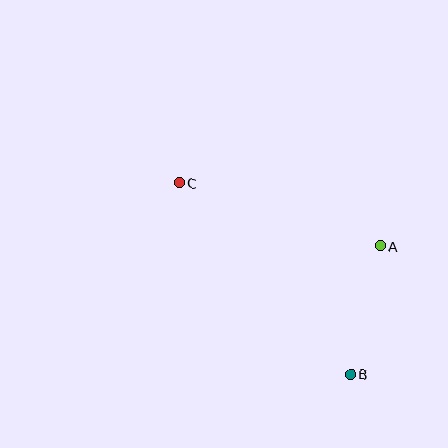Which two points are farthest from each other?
Points B and C are farthest from each other.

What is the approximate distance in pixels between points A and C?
The distance between A and C is approximately 211 pixels.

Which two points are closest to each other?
Points A and B are closest to each other.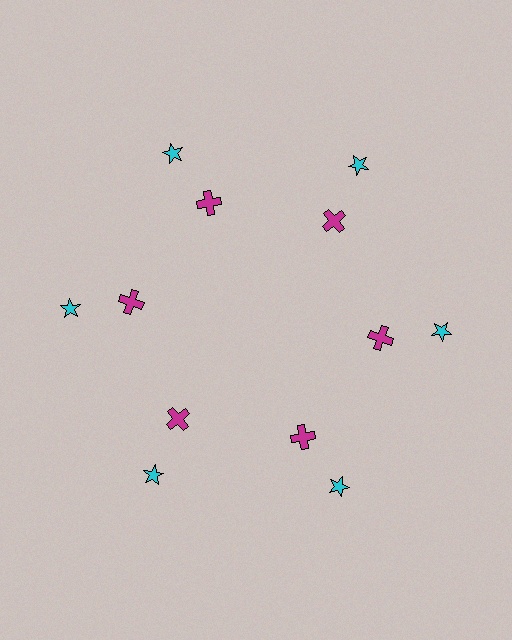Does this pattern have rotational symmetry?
Yes, this pattern has 6-fold rotational symmetry. It looks the same after rotating 60 degrees around the center.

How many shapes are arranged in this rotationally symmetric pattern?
There are 12 shapes, arranged in 6 groups of 2.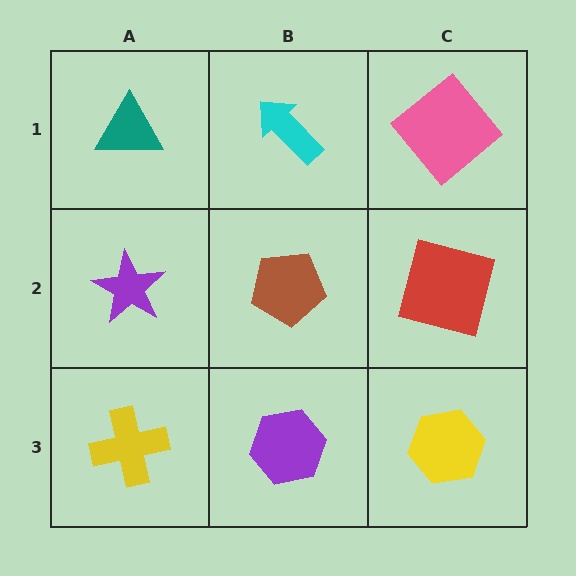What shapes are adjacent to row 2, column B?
A cyan arrow (row 1, column B), a purple hexagon (row 3, column B), a purple star (row 2, column A), a red square (row 2, column C).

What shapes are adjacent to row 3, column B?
A brown pentagon (row 2, column B), a yellow cross (row 3, column A), a yellow hexagon (row 3, column C).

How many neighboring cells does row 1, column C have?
2.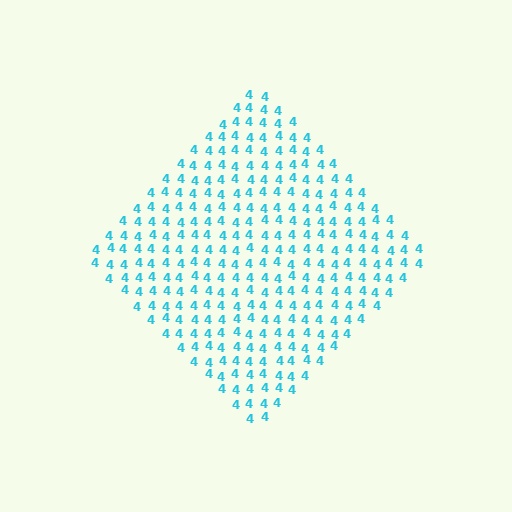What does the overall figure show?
The overall figure shows a diamond.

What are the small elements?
The small elements are digit 4's.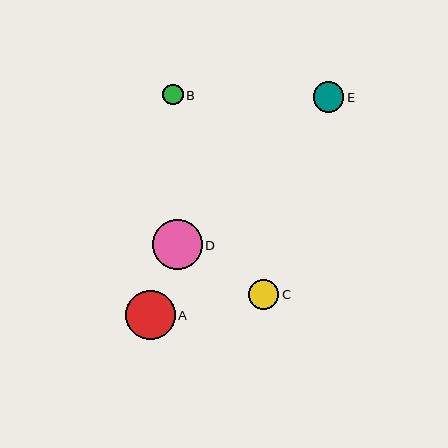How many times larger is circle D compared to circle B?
Circle D is approximately 2.4 times the size of circle B.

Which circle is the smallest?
Circle B is the smallest with a size of approximately 21 pixels.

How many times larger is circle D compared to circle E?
Circle D is approximately 1.6 times the size of circle E.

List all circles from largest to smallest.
From largest to smallest: D, A, E, C, B.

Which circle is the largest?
Circle D is the largest with a size of approximately 49 pixels.